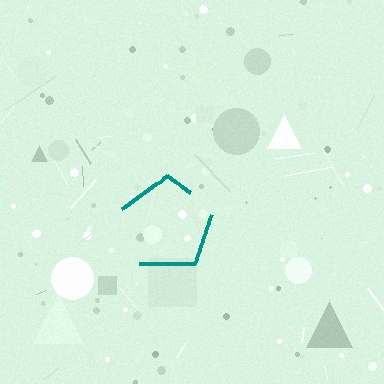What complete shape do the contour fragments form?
The contour fragments form a pentagon.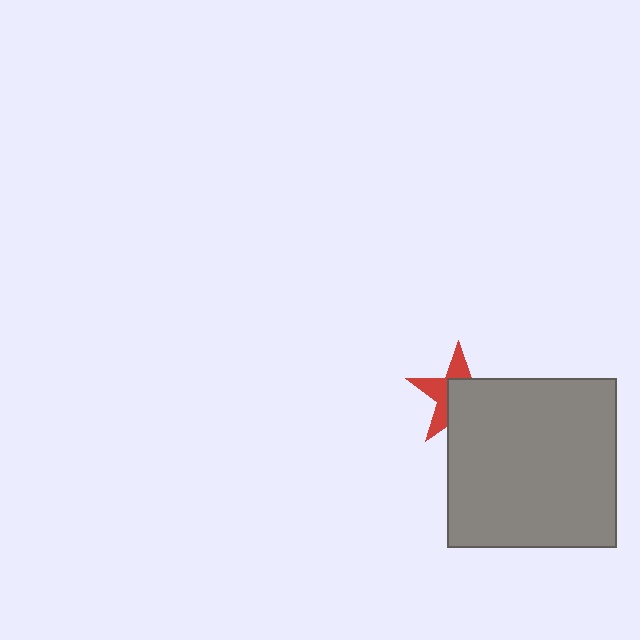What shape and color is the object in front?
The object in front is a gray square.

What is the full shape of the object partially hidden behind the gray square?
The partially hidden object is a red star.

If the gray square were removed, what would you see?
You would see the complete red star.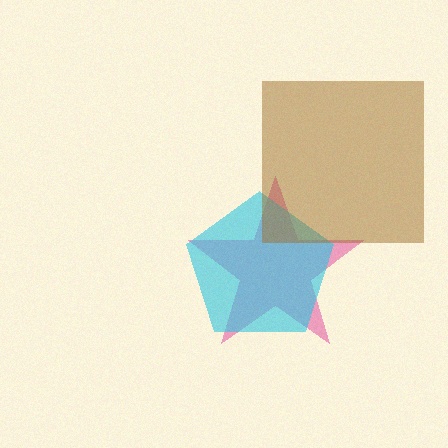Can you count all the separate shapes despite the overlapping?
Yes, there are 3 separate shapes.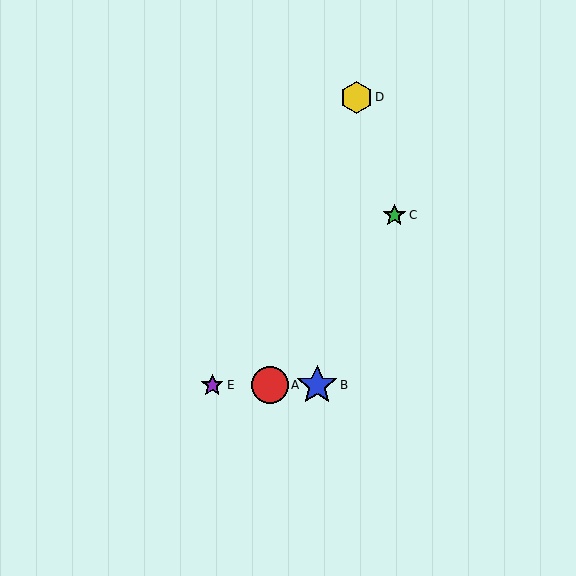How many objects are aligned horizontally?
3 objects (A, B, E) are aligned horizontally.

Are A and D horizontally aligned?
No, A is at y≈385 and D is at y≈97.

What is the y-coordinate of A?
Object A is at y≈385.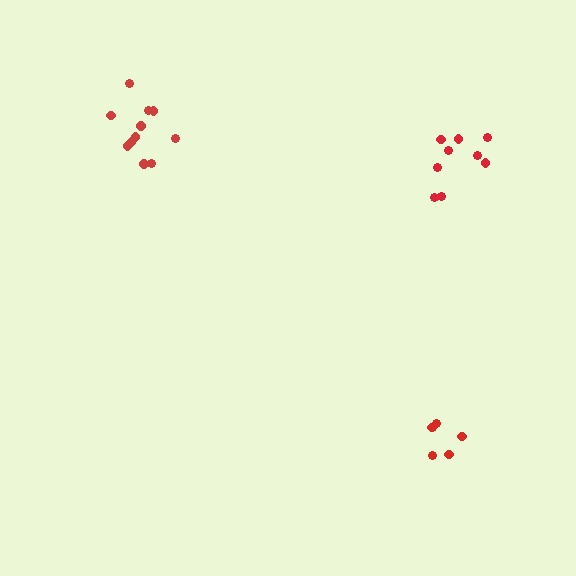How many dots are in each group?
Group 1: 11 dots, Group 2: 6 dots, Group 3: 9 dots (26 total).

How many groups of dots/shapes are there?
There are 3 groups.